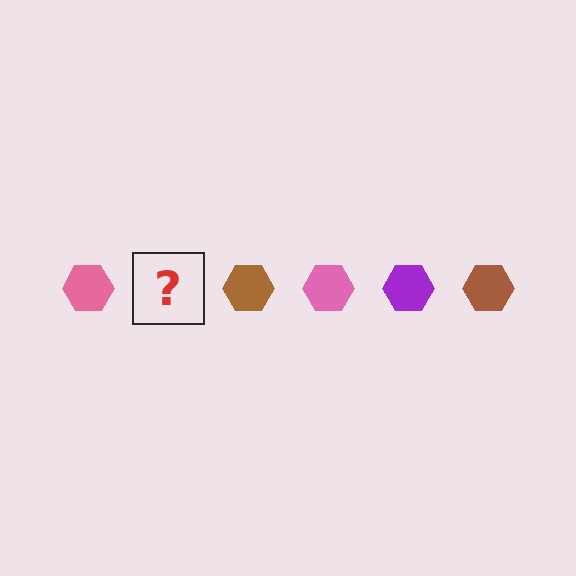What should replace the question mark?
The question mark should be replaced with a purple hexagon.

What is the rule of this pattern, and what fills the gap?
The rule is that the pattern cycles through pink, purple, brown hexagons. The gap should be filled with a purple hexagon.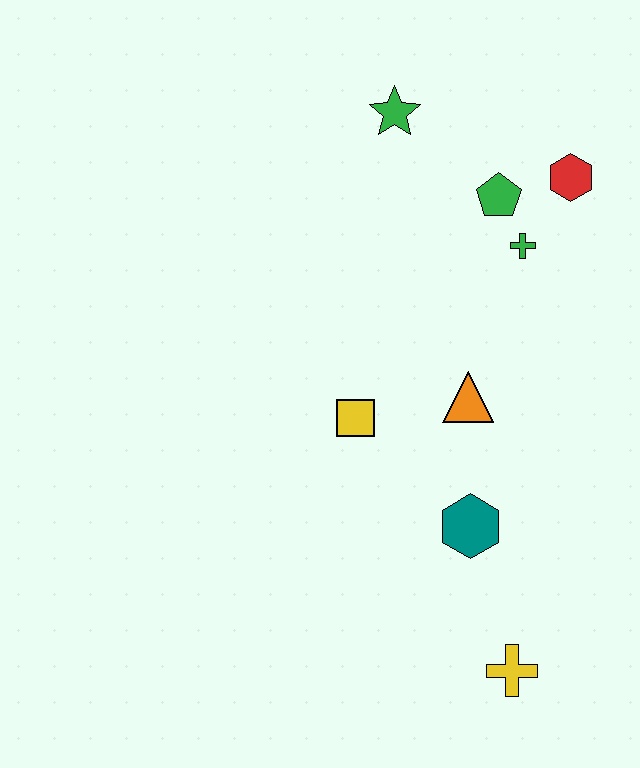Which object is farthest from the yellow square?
The red hexagon is farthest from the yellow square.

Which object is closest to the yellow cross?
The teal hexagon is closest to the yellow cross.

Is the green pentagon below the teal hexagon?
No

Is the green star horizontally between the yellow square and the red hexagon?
Yes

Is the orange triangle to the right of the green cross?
No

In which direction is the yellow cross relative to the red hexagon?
The yellow cross is below the red hexagon.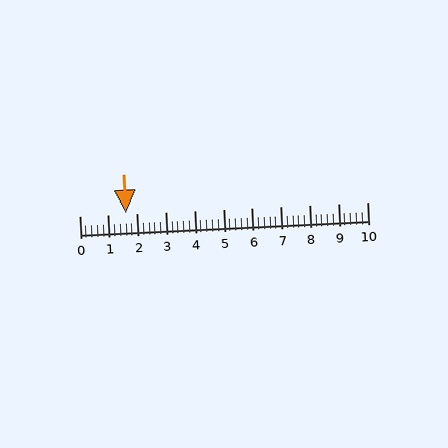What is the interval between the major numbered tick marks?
The major tick marks are spaced 1 units apart.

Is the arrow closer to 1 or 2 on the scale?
The arrow is closer to 2.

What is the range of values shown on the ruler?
The ruler shows values from 0 to 10.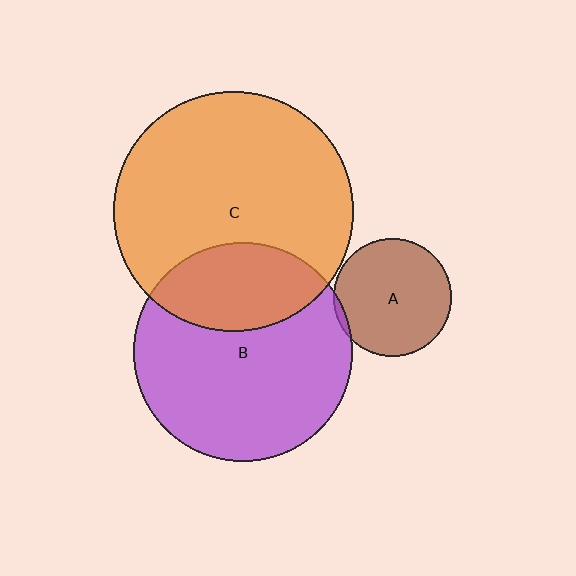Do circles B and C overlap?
Yes.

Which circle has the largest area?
Circle C (orange).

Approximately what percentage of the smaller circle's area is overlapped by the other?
Approximately 30%.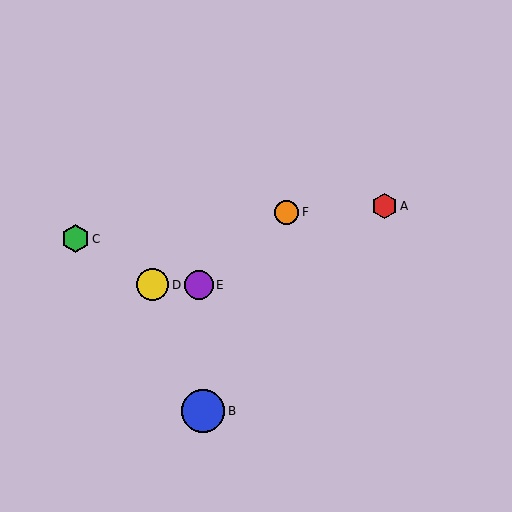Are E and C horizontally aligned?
No, E is at y≈285 and C is at y≈239.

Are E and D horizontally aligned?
Yes, both are at y≈285.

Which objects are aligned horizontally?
Objects D, E are aligned horizontally.